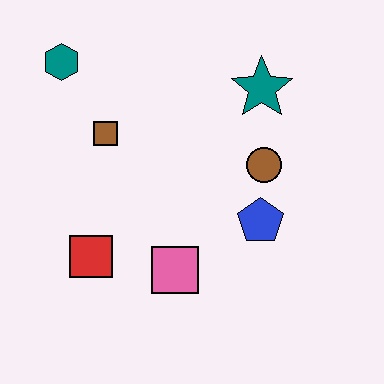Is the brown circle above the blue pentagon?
Yes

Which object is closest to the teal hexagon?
The brown square is closest to the teal hexagon.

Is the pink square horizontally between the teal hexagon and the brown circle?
Yes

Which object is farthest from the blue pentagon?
The teal hexagon is farthest from the blue pentagon.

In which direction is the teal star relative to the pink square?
The teal star is above the pink square.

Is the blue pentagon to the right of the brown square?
Yes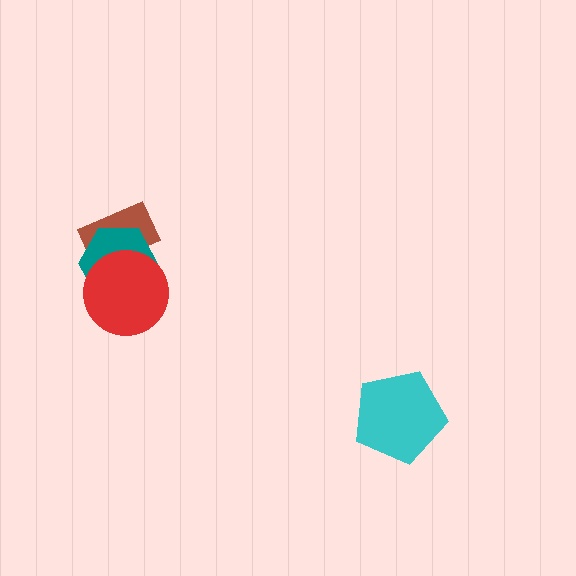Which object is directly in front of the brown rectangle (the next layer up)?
The teal hexagon is directly in front of the brown rectangle.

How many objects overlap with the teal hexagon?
2 objects overlap with the teal hexagon.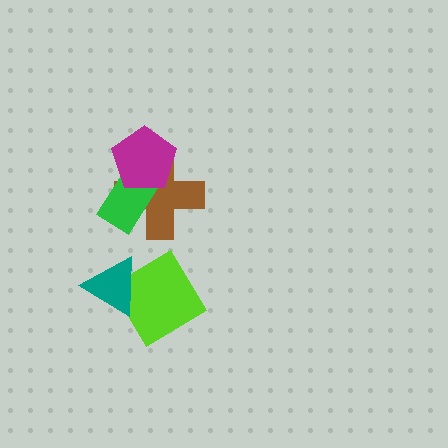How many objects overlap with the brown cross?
2 objects overlap with the brown cross.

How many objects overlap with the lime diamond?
1 object overlaps with the lime diamond.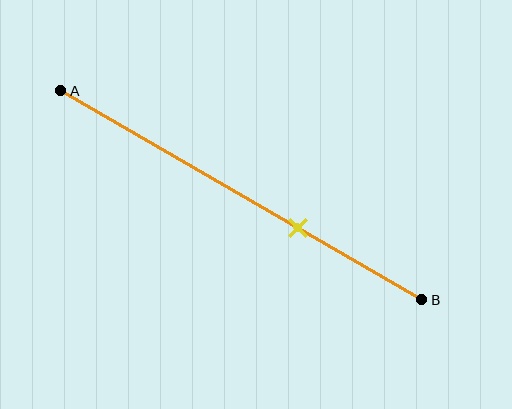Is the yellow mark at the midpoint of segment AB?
No, the mark is at about 65% from A, not at the 50% midpoint.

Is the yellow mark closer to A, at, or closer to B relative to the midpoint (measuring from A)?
The yellow mark is closer to point B than the midpoint of segment AB.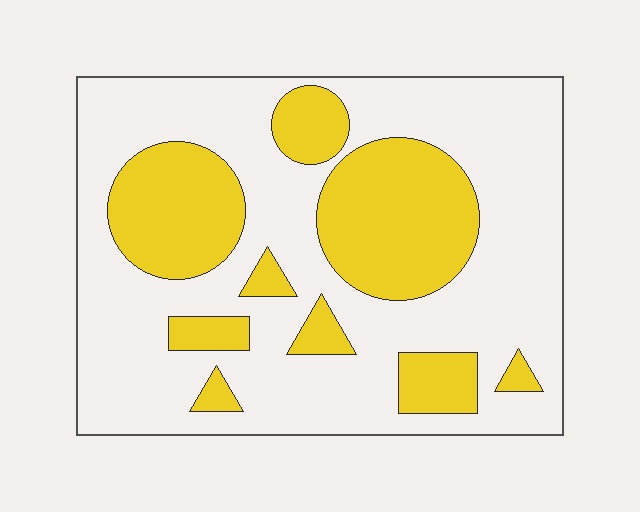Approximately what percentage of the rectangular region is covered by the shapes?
Approximately 30%.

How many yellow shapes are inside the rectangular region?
9.